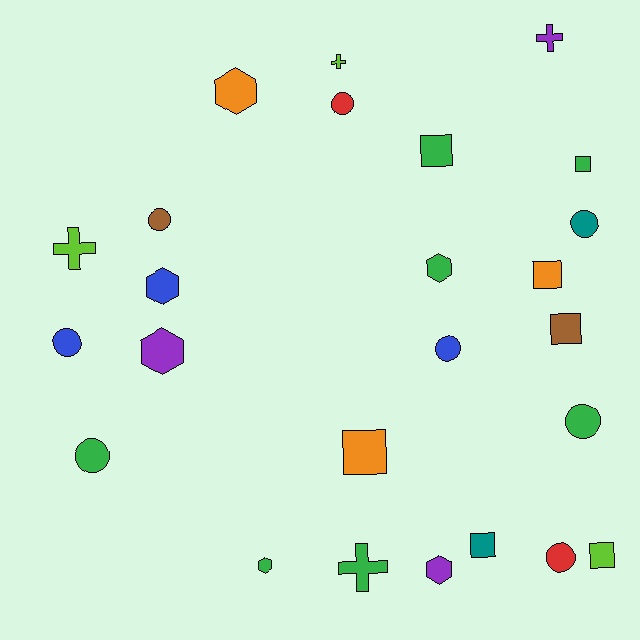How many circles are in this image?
There are 8 circles.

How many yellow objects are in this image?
There are no yellow objects.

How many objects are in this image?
There are 25 objects.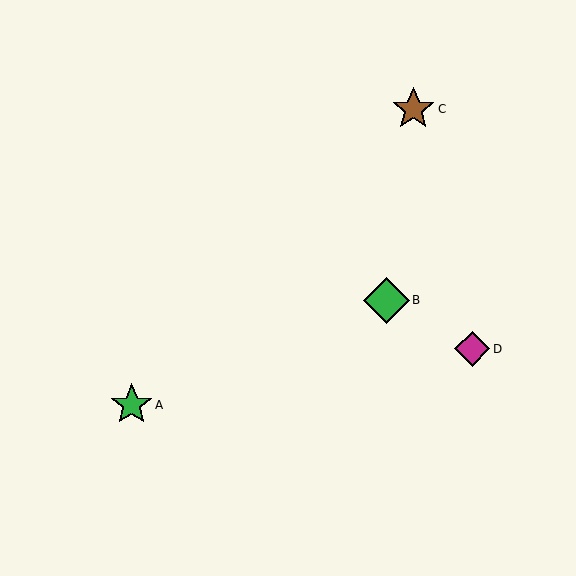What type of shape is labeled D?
Shape D is a magenta diamond.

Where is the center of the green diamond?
The center of the green diamond is at (387, 300).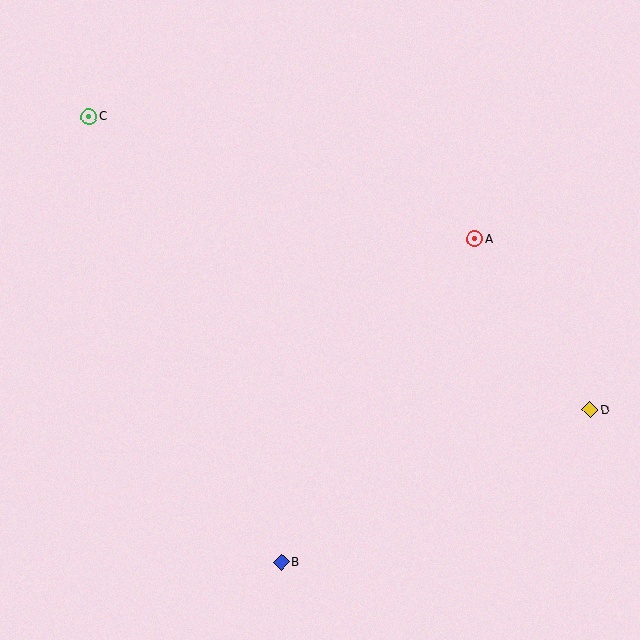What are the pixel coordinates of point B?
Point B is at (281, 562).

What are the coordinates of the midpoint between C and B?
The midpoint between C and B is at (185, 339).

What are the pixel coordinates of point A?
Point A is at (475, 239).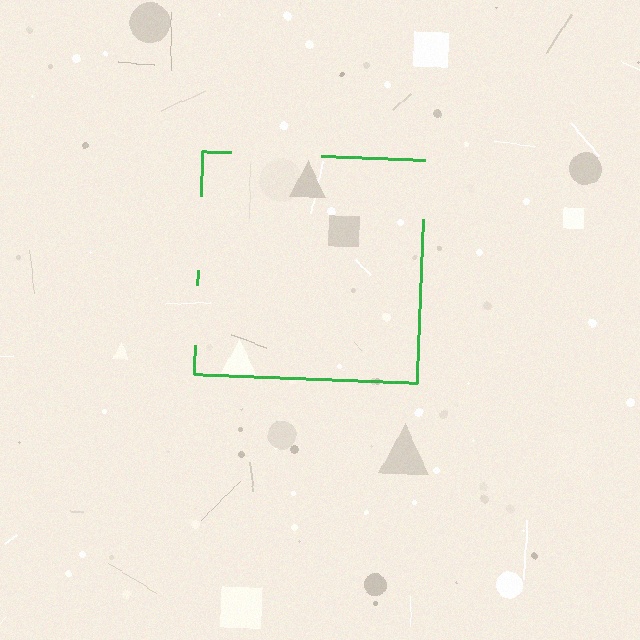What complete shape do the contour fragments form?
The contour fragments form a square.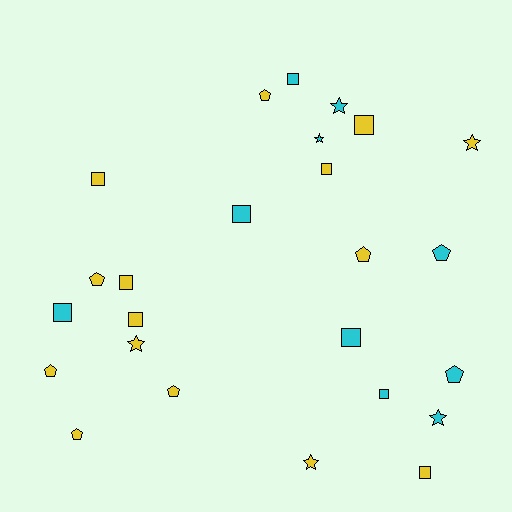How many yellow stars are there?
There are 3 yellow stars.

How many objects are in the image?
There are 25 objects.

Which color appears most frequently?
Yellow, with 15 objects.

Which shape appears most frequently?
Square, with 11 objects.